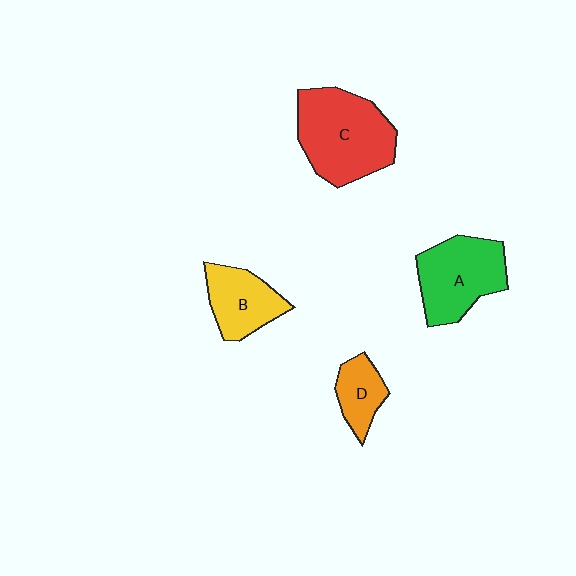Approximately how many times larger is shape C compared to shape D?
Approximately 2.5 times.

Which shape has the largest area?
Shape C (red).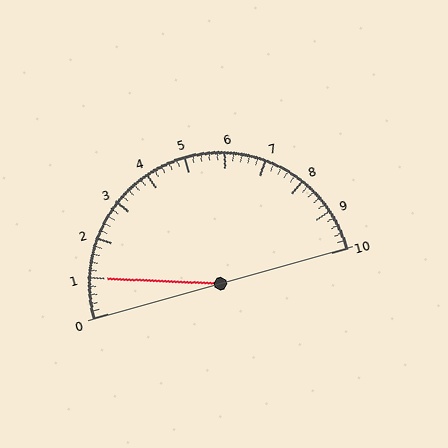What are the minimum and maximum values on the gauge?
The gauge ranges from 0 to 10.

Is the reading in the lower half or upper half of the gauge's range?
The reading is in the lower half of the range (0 to 10).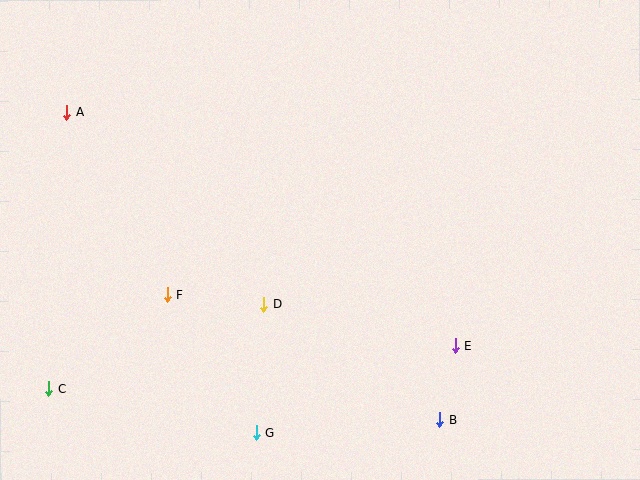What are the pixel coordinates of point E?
Point E is at (456, 345).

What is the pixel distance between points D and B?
The distance between D and B is 210 pixels.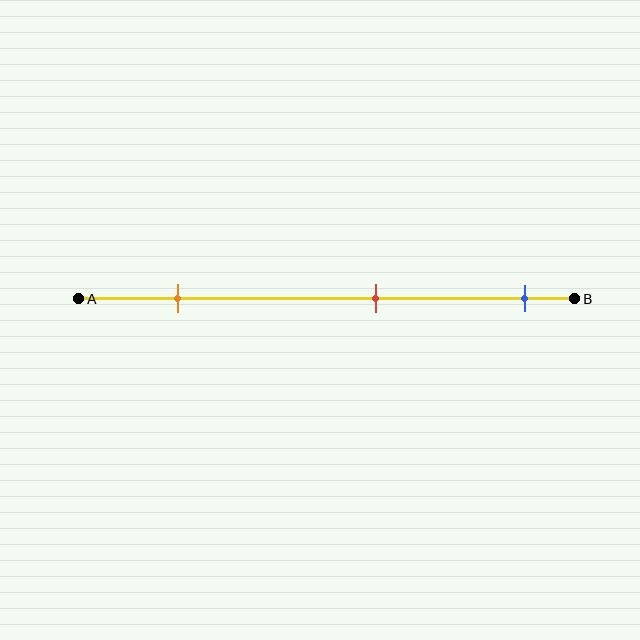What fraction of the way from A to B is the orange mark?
The orange mark is approximately 20% (0.2) of the way from A to B.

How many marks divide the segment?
There are 3 marks dividing the segment.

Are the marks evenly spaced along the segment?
Yes, the marks are approximately evenly spaced.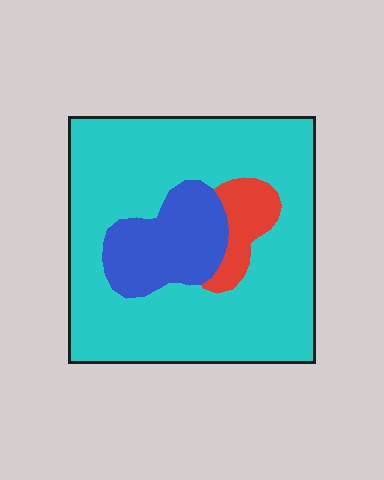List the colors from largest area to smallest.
From largest to smallest: cyan, blue, red.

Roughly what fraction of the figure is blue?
Blue takes up about one sixth (1/6) of the figure.